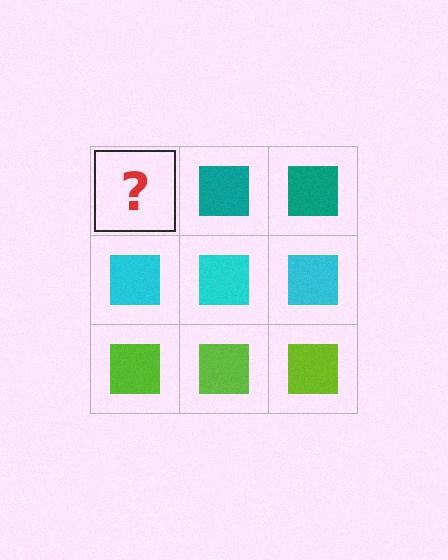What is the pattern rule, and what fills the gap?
The rule is that each row has a consistent color. The gap should be filled with a teal square.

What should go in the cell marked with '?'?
The missing cell should contain a teal square.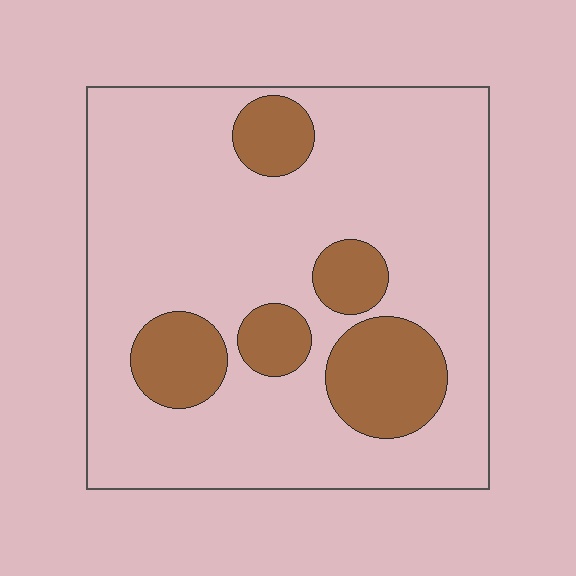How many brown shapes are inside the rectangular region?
5.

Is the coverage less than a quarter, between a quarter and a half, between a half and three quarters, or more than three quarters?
Less than a quarter.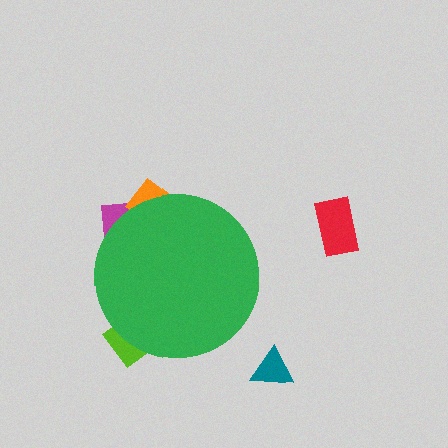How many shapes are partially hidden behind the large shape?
3 shapes are partially hidden.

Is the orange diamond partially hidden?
Yes, the orange diamond is partially hidden behind the green circle.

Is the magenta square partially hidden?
Yes, the magenta square is partially hidden behind the green circle.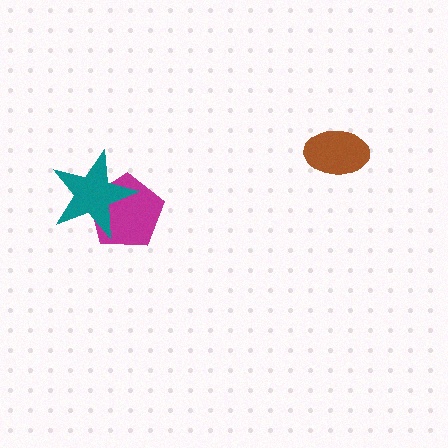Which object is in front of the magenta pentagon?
The teal star is in front of the magenta pentagon.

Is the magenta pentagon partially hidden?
Yes, it is partially covered by another shape.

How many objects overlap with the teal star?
1 object overlaps with the teal star.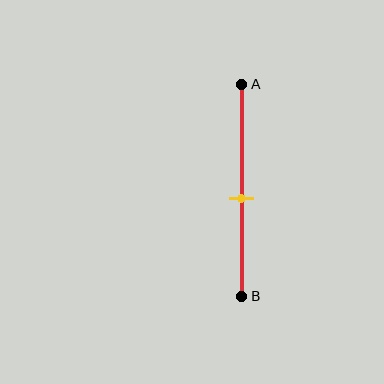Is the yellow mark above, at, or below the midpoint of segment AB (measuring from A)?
The yellow mark is below the midpoint of segment AB.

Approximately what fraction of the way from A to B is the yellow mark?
The yellow mark is approximately 55% of the way from A to B.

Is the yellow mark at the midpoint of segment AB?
No, the mark is at about 55% from A, not at the 50% midpoint.